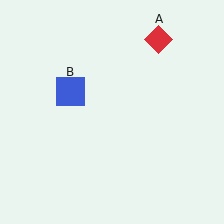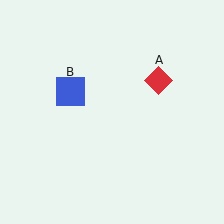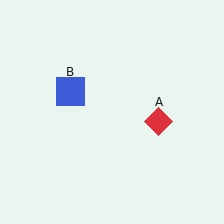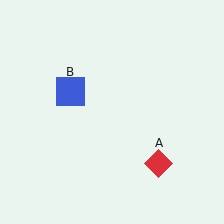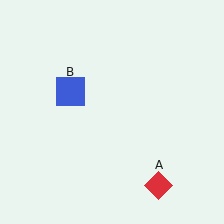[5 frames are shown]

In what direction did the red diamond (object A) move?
The red diamond (object A) moved down.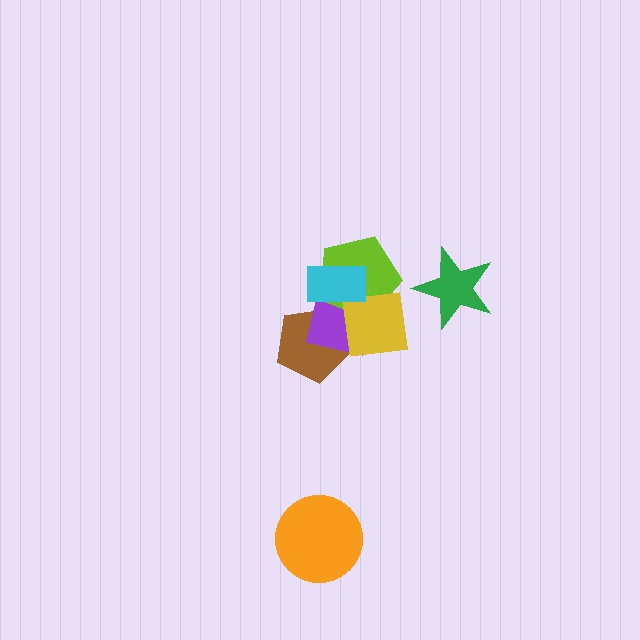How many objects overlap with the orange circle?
0 objects overlap with the orange circle.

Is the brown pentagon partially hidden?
Yes, it is partially covered by another shape.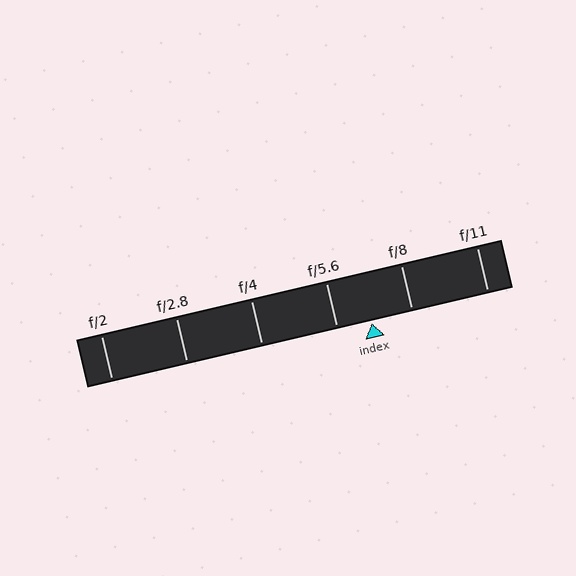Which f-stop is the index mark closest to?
The index mark is closest to f/5.6.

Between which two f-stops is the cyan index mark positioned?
The index mark is between f/5.6 and f/8.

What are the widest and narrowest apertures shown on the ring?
The widest aperture shown is f/2 and the narrowest is f/11.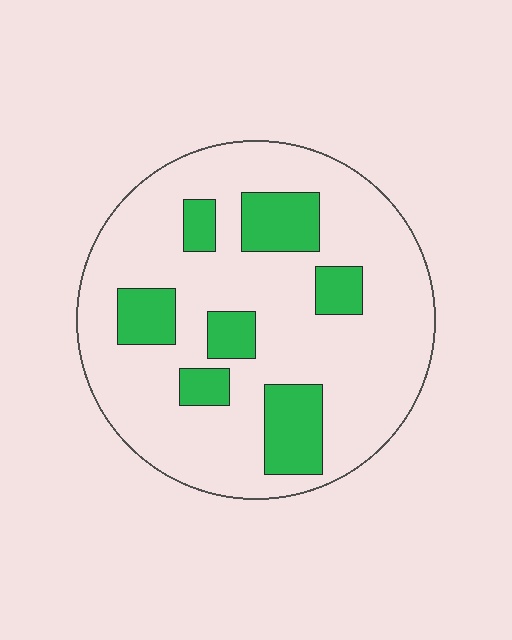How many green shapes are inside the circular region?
7.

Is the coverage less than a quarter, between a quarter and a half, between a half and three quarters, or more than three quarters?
Less than a quarter.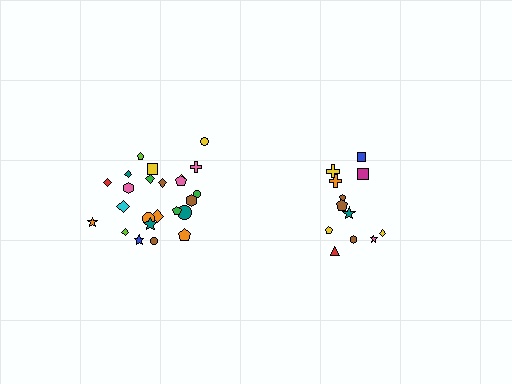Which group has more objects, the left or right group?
The left group.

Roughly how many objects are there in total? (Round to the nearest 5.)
Roughly 35 objects in total.